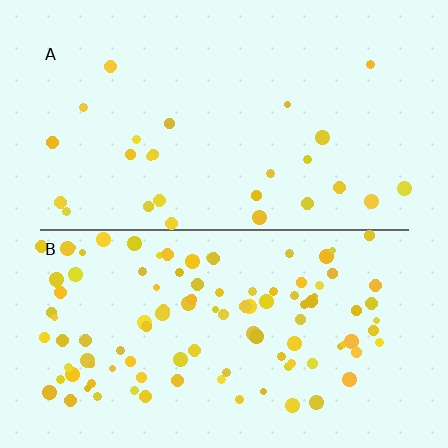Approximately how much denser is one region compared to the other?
Approximately 4.1× — region B over region A.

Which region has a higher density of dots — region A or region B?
B (the bottom).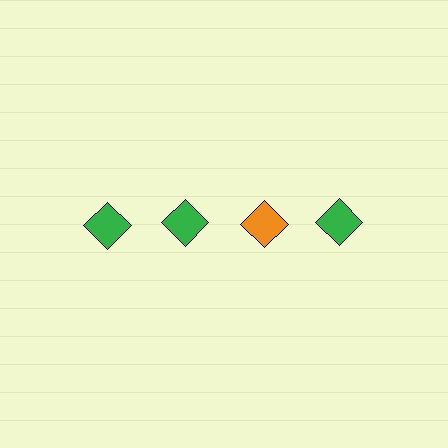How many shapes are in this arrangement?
There are 4 shapes arranged in a grid pattern.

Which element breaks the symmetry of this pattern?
The orange diamond in the top row, center column breaks the symmetry. All other shapes are green diamonds.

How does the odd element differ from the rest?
It has a different color: orange instead of green.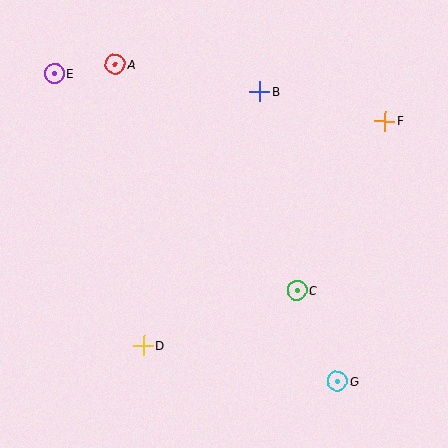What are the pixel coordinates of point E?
Point E is at (54, 74).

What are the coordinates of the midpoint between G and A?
The midpoint between G and A is at (226, 223).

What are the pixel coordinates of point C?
Point C is at (297, 290).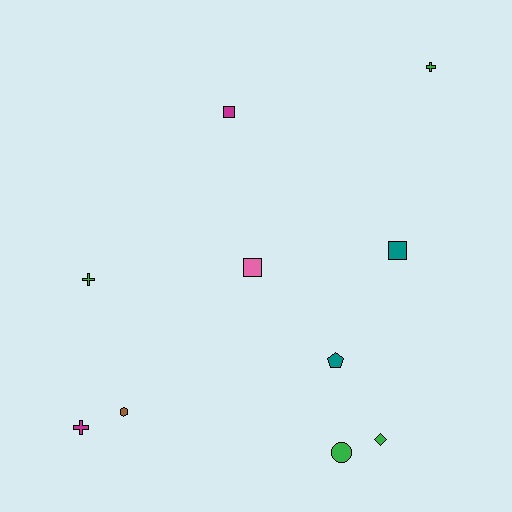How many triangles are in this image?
There are no triangles.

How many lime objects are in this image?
There are no lime objects.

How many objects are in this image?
There are 10 objects.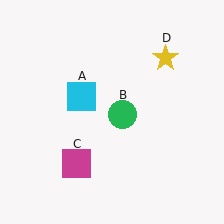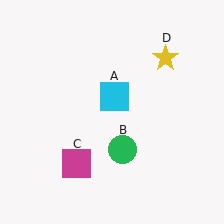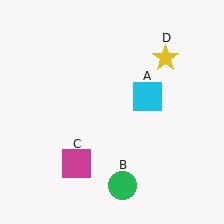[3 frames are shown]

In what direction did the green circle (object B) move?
The green circle (object B) moved down.